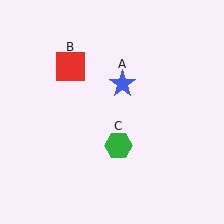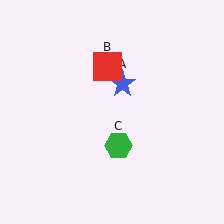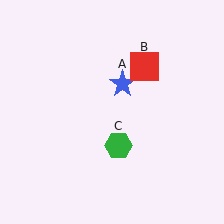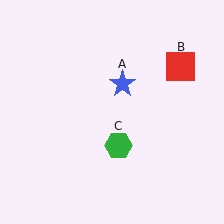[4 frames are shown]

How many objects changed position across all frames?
1 object changed position: red square (object B).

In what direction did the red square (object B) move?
The red square (object B) moved right.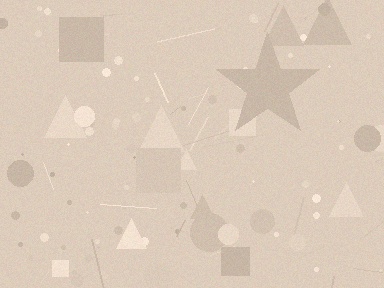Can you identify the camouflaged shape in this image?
The camouflaged shape is a star.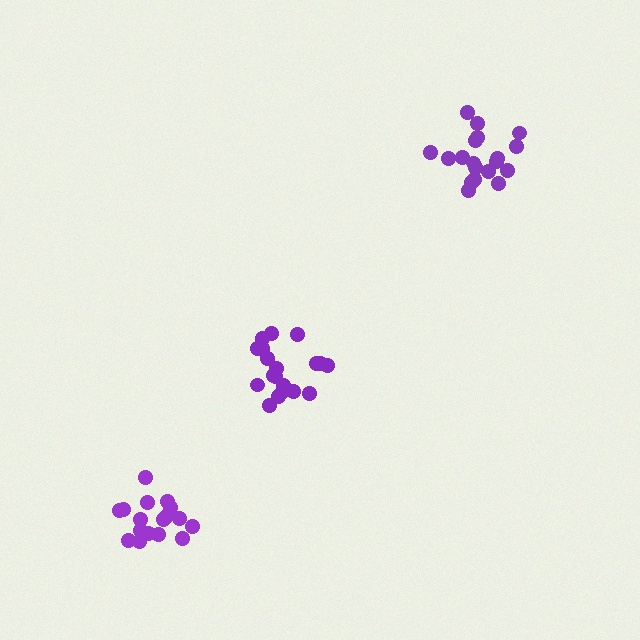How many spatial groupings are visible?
There are 3 spatial groupings.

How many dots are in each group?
Group 1: 19 dots, Group 2: 19 dots, Group 3: 18 dots (56 total).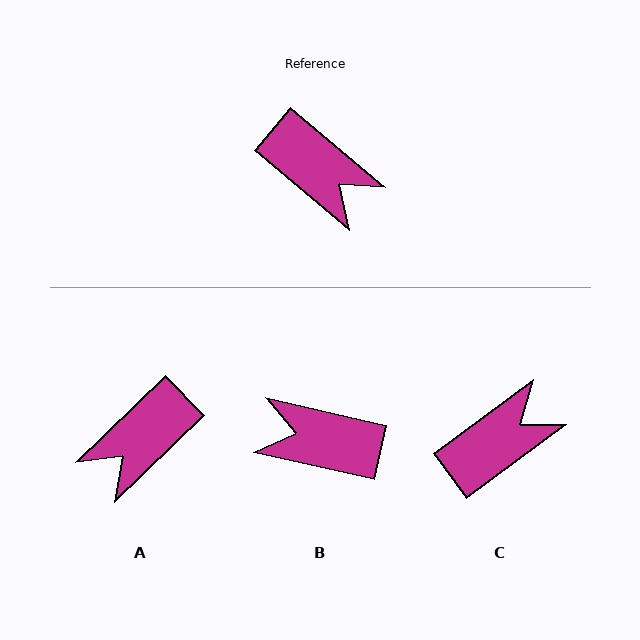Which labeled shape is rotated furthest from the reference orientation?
B, about 153 degrees away.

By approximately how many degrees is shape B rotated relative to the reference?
Approximately 153 degrees clockwise.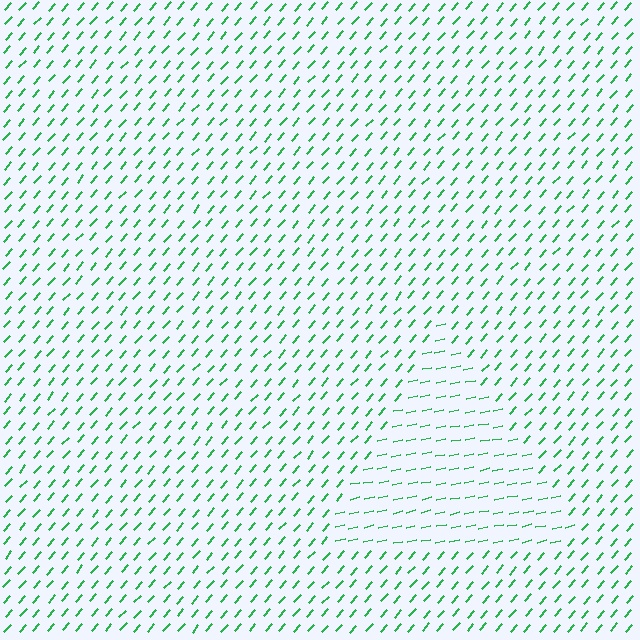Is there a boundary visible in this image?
Yes, there is a texture boundary formed by a change in line orientation.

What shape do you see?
I see a triangle.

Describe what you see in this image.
The image is filled with small green line segments. A triangle region in the image has lines oriented differently from the surrounding lines, creating a visible texture boundary.